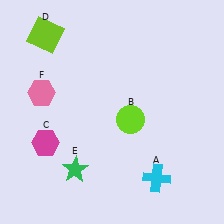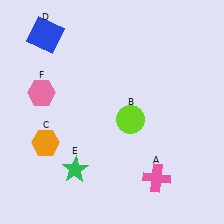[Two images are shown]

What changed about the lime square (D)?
In Image 1, D is lime. In Image 2, it changed to blue.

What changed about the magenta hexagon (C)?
In Image 1, C is magenta. In Image 2, it changed to orange.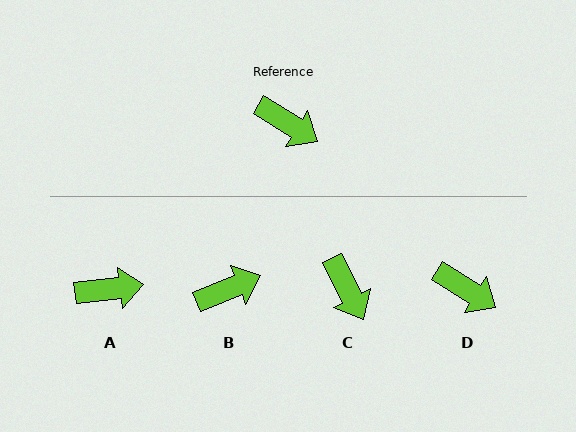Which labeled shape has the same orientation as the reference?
D.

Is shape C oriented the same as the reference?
No, it is off by about 31 degrees.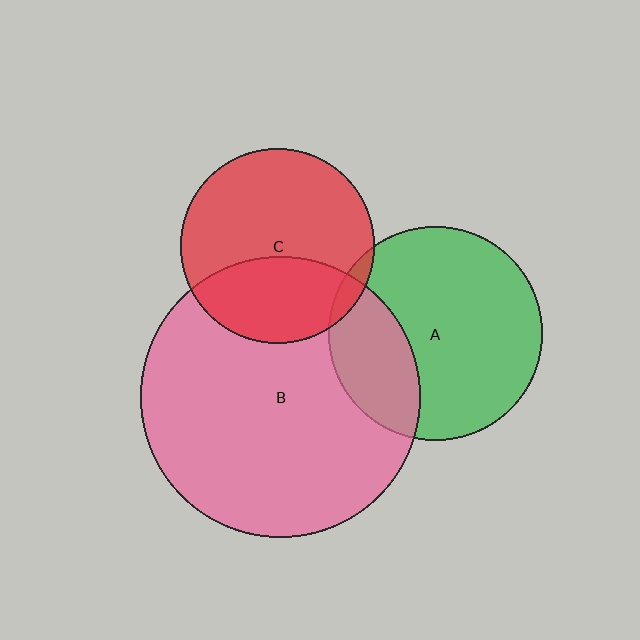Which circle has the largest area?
Circle B (pink).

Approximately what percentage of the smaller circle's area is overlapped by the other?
Approximately 5%.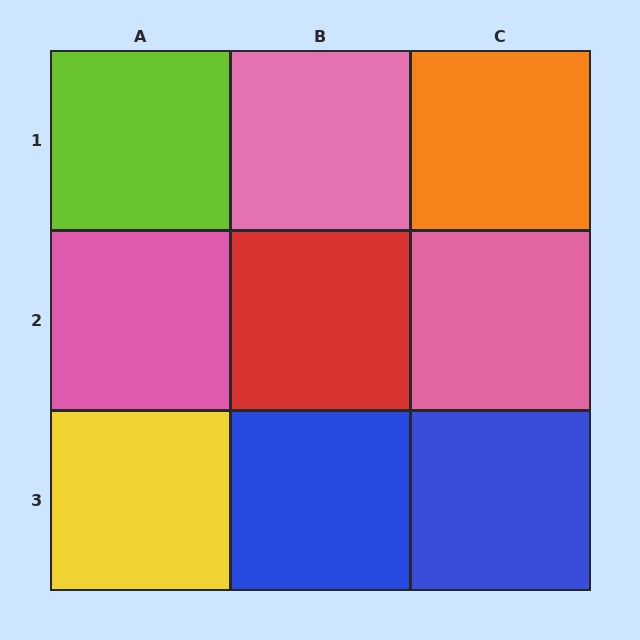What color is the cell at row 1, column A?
Lime.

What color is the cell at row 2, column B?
Red.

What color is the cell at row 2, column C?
Pink.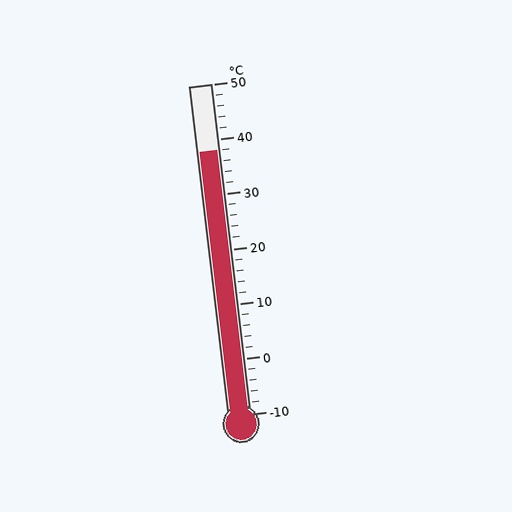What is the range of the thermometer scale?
The thermometer scale ranges from -10°C to 50°C.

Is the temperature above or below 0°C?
The temperature is above 0°C.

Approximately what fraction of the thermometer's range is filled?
The thermometer is filled to approximately 80% of its range.